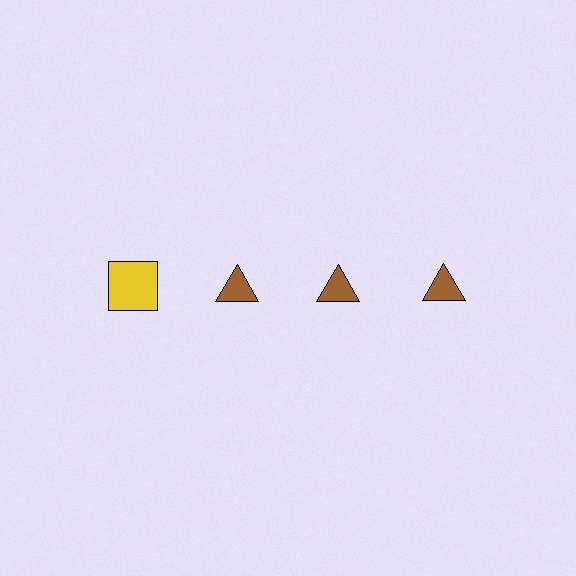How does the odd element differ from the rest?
It differs in both color (yellow instead of brown) and shape (square instead of triangle).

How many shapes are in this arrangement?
There are 4 shapes arranged in a grid pattern.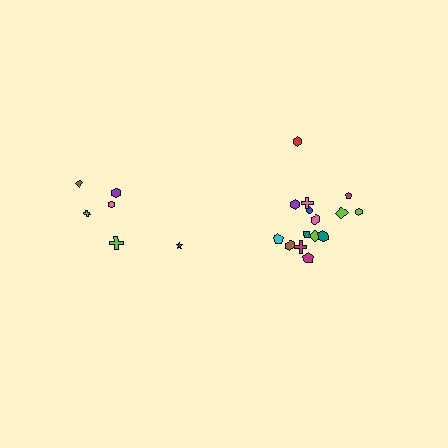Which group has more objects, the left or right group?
The right group.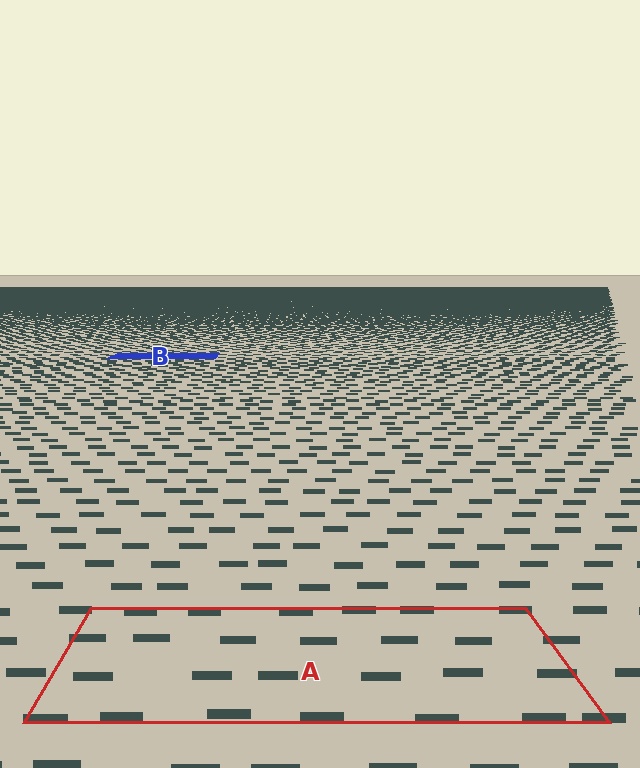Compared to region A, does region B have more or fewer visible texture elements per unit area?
Region B has more texture elements per unit area — they are packed more densely because it is farther away.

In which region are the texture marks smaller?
The texture marks are smaller in region B, because it is farther away.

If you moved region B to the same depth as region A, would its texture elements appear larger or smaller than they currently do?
They would appear larger. At a closer depth, the same texture elements are projected at a bigger on-screen size.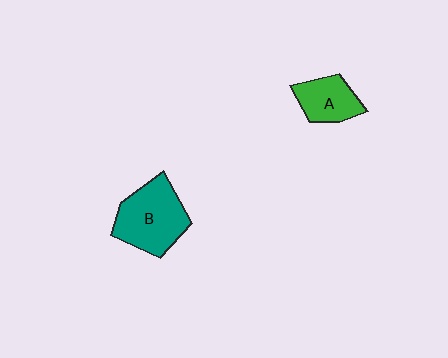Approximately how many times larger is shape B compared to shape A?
Approximately 1.6 times.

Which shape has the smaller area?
Shape A (green).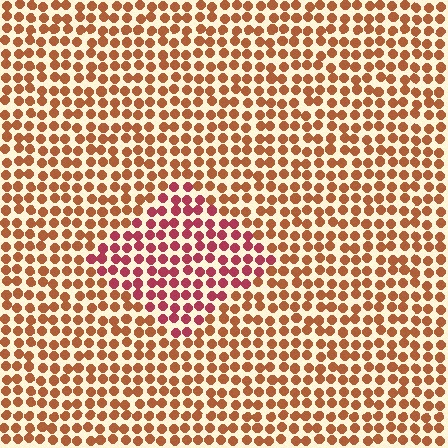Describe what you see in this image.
The image is filled with small brown elements in a uniform arrangement. A diamond-shaped region is visible where the elements are tinted to a slightly different hue, forming a subtle color boundary.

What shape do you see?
I see a diamond.